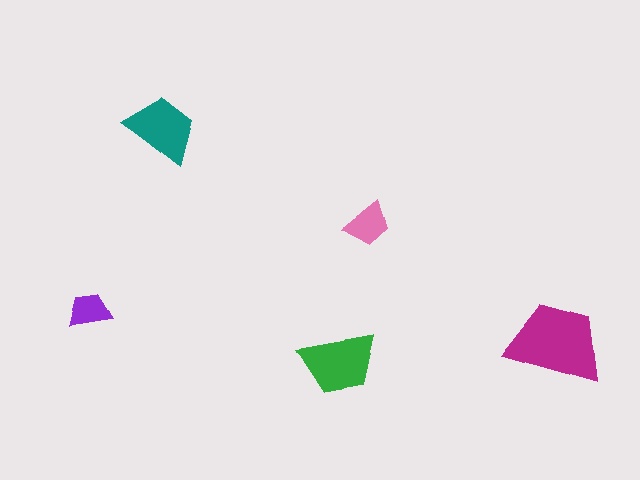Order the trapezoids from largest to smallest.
the magenta one, the green one, the teal one, the pink one, the purple one.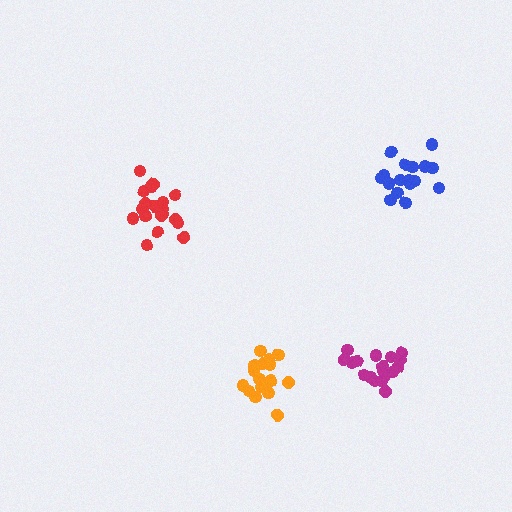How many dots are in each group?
Group 1: 17 dots, Group 2: 19 dots, Group 3: 17 dots, Group 4: 19 dots (72 total).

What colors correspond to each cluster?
The clusters are colored: orange, magenta, blue, red.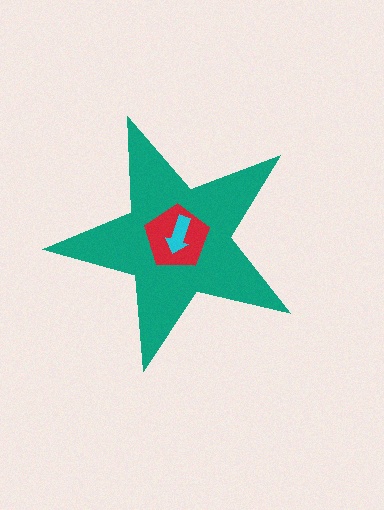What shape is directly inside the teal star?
The red pentagon.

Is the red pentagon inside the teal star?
Yes.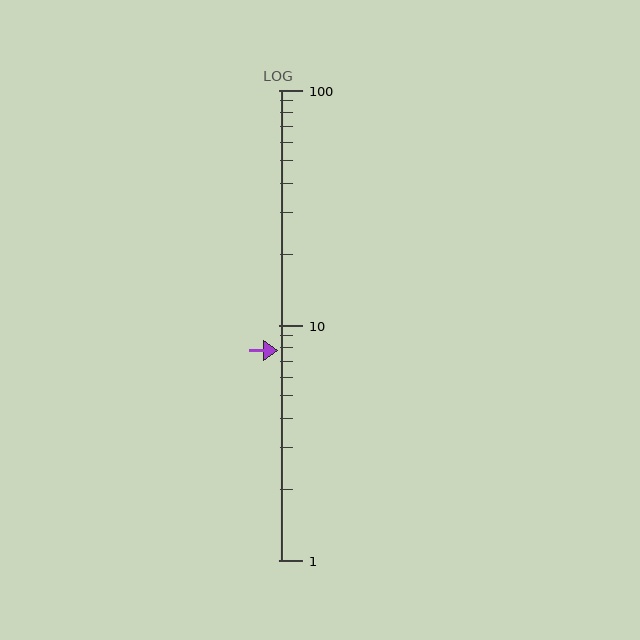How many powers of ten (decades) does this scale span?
The scale spans 2 decades, from 1 to 100.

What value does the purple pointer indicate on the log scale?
The pointer indicates approximately 7.8.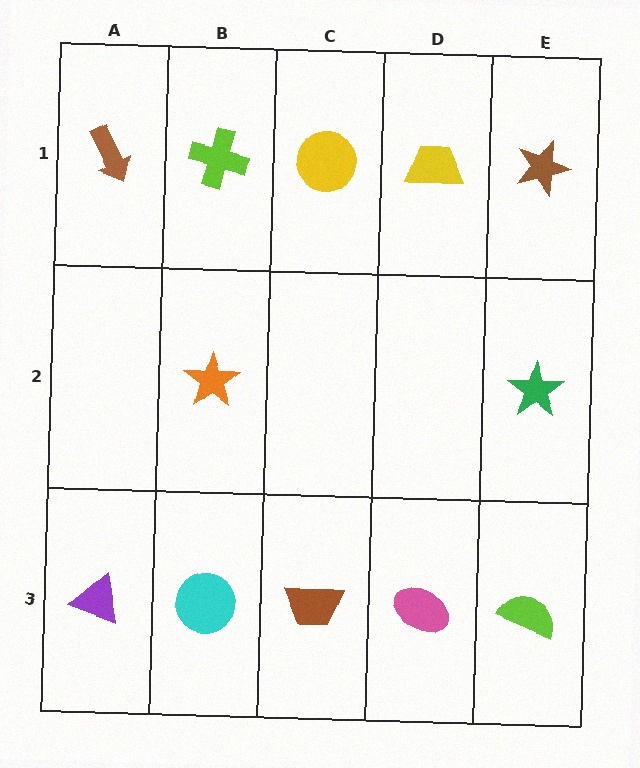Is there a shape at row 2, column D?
No, that cell is empty.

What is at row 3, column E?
A lime semicircle.